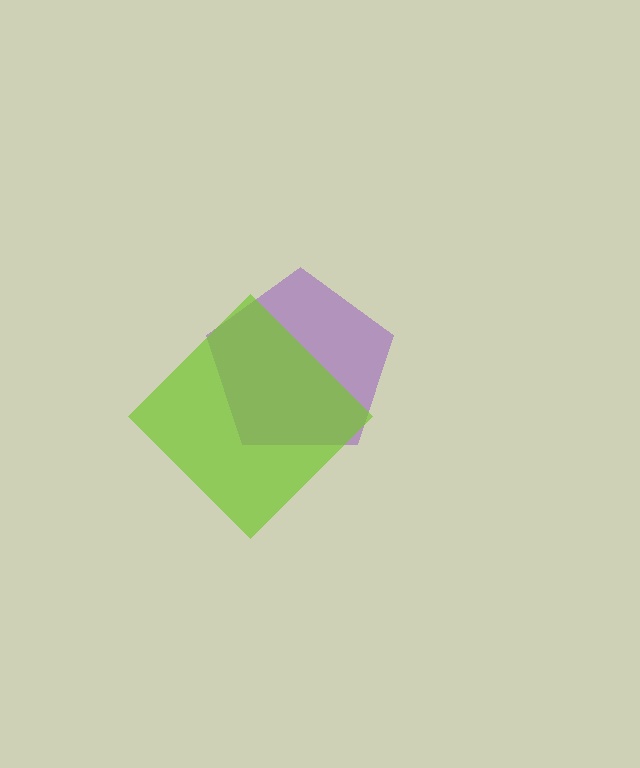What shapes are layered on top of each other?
The layered shapes are: a purple pentagon, a lime diamond.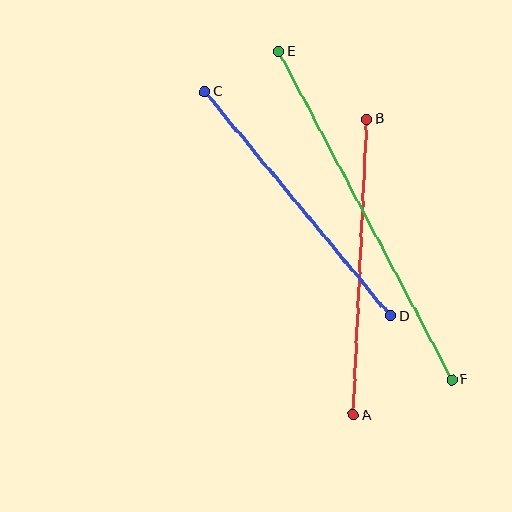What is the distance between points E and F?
The distance is approximately 371 pixels.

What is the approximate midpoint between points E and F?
The midpoint is at approximately (366, 216) pixels.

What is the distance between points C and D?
The distance is approximately 291 pixels.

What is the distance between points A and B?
The distance is approximately 296 pixels.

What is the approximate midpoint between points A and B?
The midpoint is at approximately (360, 267) pixels.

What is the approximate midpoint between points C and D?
The midpoint is at approximately (298, 204) pixels.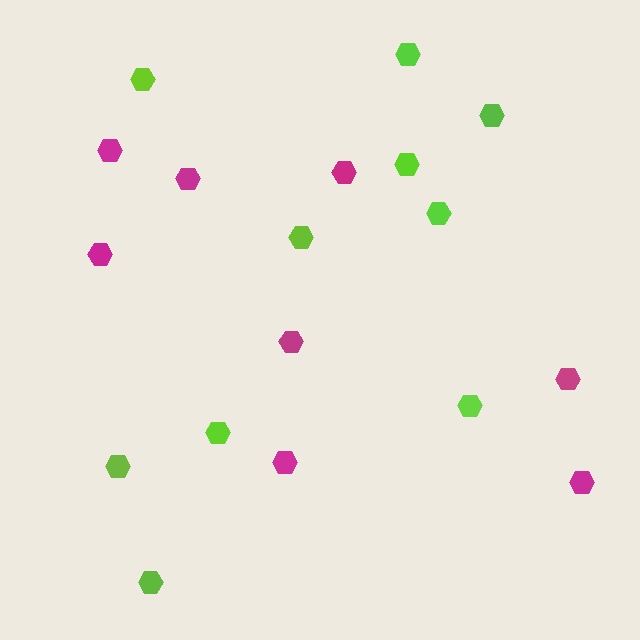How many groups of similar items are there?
There are 2 groups: one group of lime hexagons (10) and one group of magenta hexagons (8).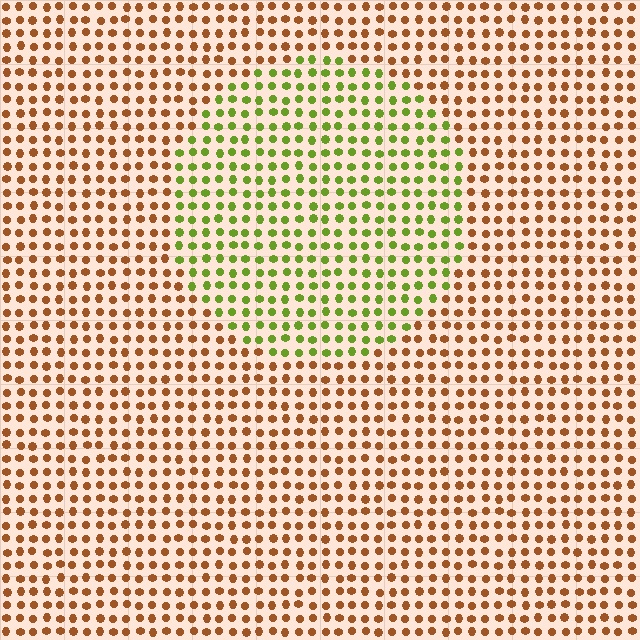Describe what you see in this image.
The image is filled with small brown elements in a uniform arrangement. A circle-shaped region is visible where the elements are tinted to a slightly different hue, forming a subtle color boundary.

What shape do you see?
I see a circle.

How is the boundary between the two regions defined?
The boundary is defined purely by a slight shift in hue (about 63 degrees). Spacing, size, and orientation are identical on both sides.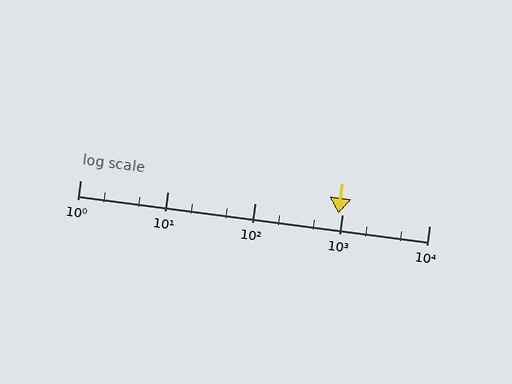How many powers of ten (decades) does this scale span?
The scale spans 4 decades, from 1 to 10000.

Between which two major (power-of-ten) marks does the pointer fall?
The pointer is between 100 and 1000.